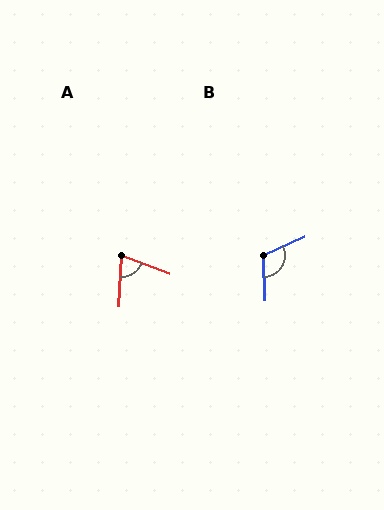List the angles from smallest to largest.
A (72°), B (112°).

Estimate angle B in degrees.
Approximately 112 degrees.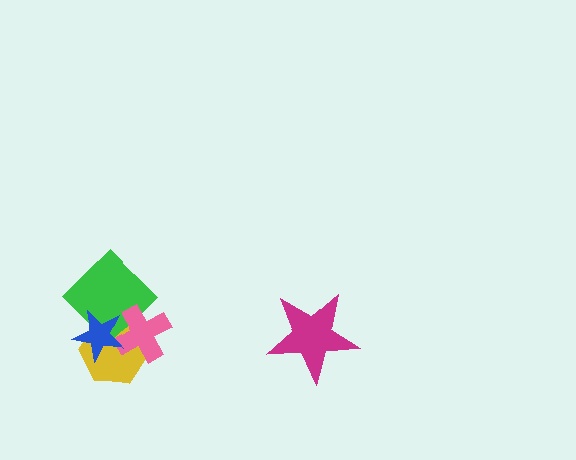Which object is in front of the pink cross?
The blue star is in front of the pink cross.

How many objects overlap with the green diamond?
3 objects overlap with the green diamond.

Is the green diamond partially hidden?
Yes, it is partially covered by another shape.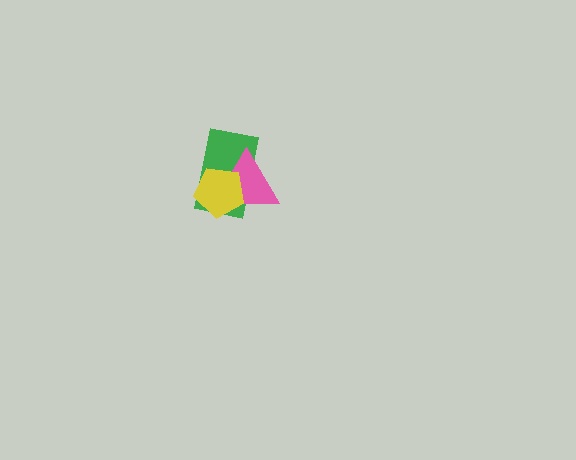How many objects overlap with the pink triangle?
2 objects overlap with the pink triangle.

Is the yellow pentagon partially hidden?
No, no other shape covers it.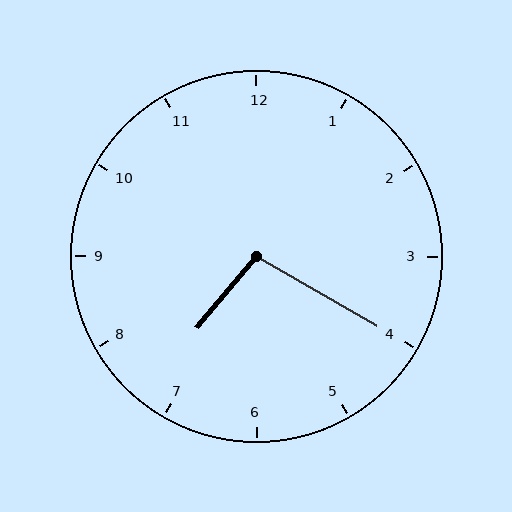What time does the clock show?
7:20.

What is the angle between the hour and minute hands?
Approximately 100 degrees.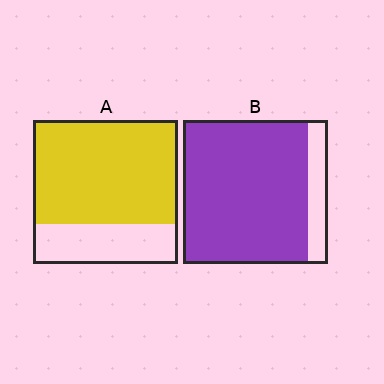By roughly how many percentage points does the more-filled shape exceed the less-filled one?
By roughly 15 percentage points (B over A).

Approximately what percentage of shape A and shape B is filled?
A is approximately 70% and B is approximately 85%.